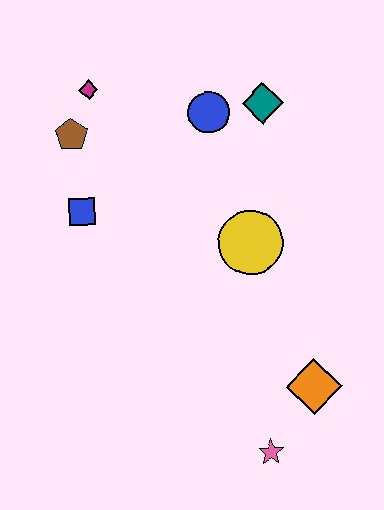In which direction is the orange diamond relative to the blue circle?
The orange diamond is below the blue circle.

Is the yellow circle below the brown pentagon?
Yes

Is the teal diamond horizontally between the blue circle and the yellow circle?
No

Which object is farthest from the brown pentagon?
The pink star is farthest from the brown pentagon.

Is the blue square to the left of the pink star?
Yes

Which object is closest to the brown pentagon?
The magenta diamond is closest to the brown pentagon.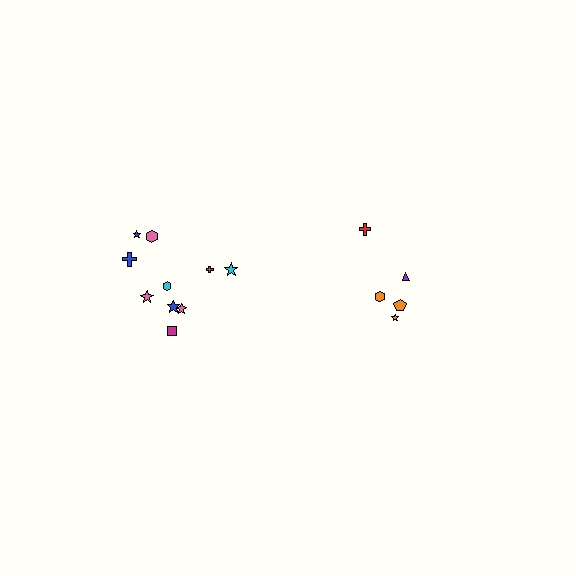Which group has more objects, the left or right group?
The left group.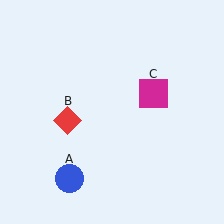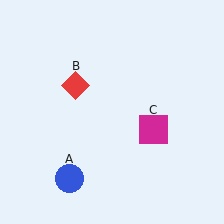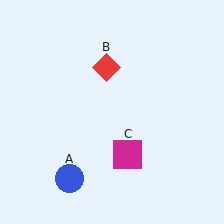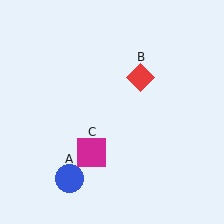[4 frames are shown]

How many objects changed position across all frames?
2 objects changed position: red diamond (object B), magenta square (object C).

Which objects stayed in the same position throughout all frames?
Blue circle (object A) remained stationary.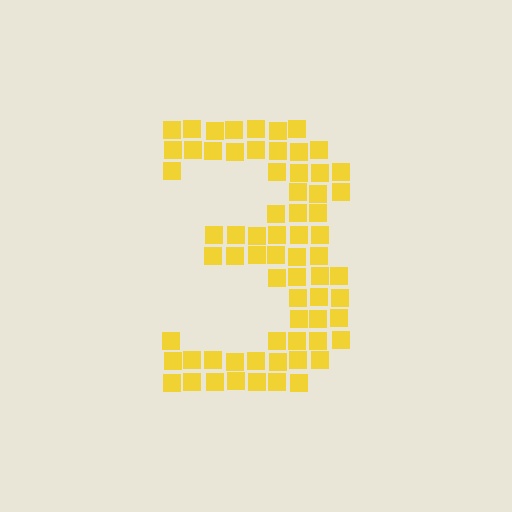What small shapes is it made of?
It is made of small squares.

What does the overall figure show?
The overall figure shows the digit 3.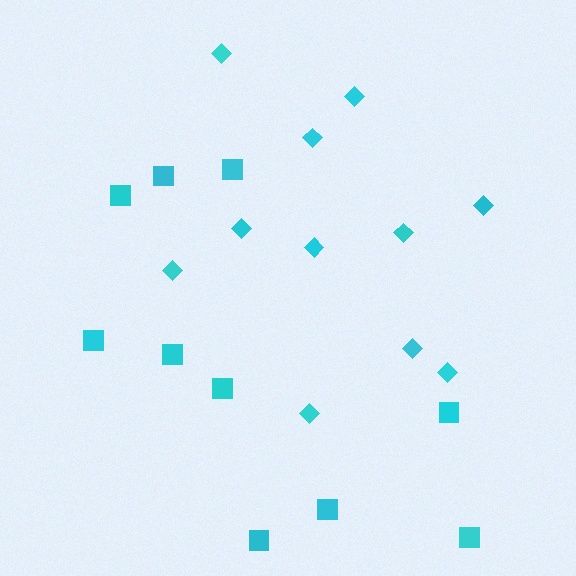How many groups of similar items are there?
There are 2 groups: one group of diamonds (11) and one group of squares (10).